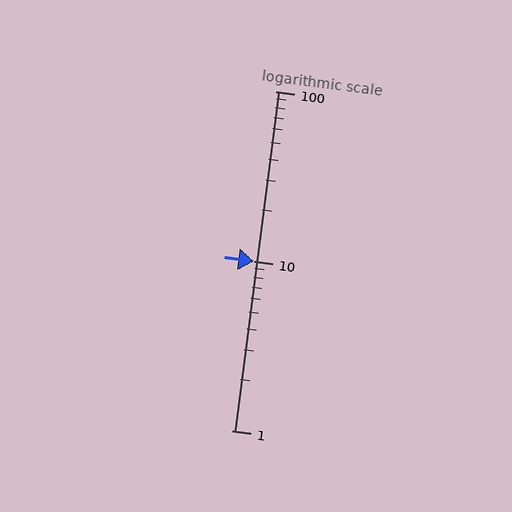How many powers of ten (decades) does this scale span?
The scale spans 2 decades, from 1 to 100.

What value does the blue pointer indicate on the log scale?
The pointer indicates approximately 10.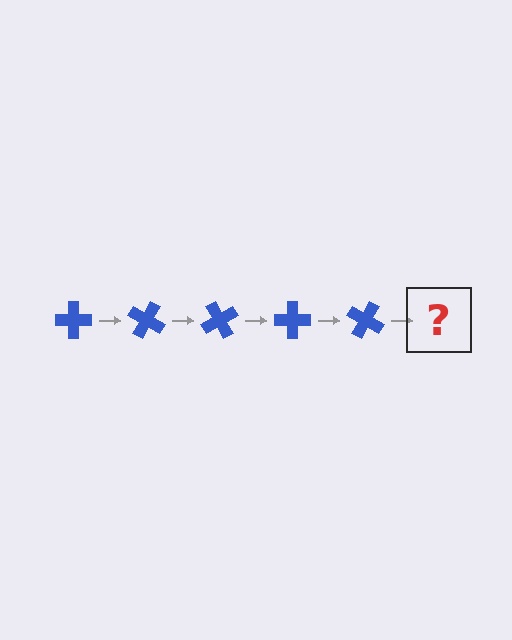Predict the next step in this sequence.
The next step is a blue cross rotated 150 degrees.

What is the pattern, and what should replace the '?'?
The pattern is that the cross rotates 30 degrees each step. The '?' should be a blue cross rotated 150 degrees.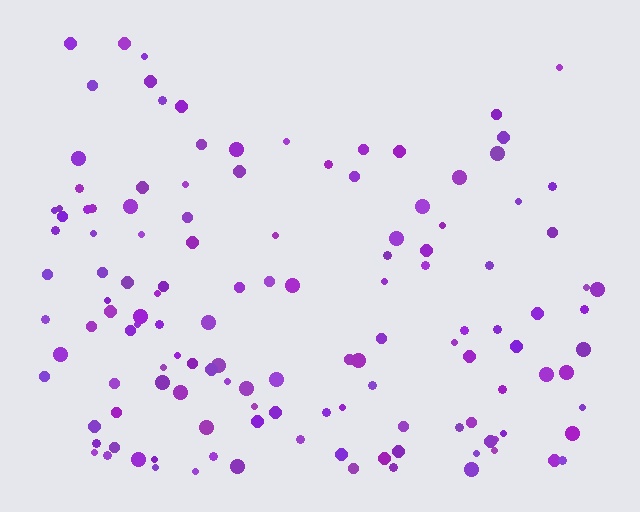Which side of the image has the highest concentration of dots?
The bottom.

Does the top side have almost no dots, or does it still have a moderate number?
Still a moderate number, just noticeably fewer than the bottom.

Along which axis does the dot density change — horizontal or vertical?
Vertical.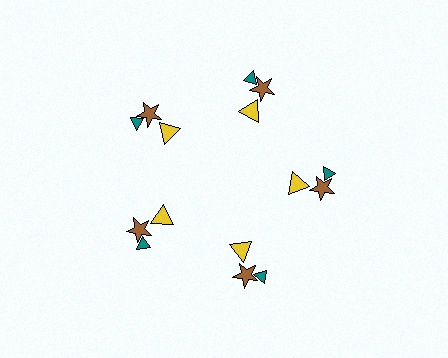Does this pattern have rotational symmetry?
Yes, this pattern has 5-fold rotational symmetry. It looks the same after rotating 72 degrees around the center.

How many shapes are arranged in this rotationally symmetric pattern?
There are 15 shapes, arranged in 5 groups of 3.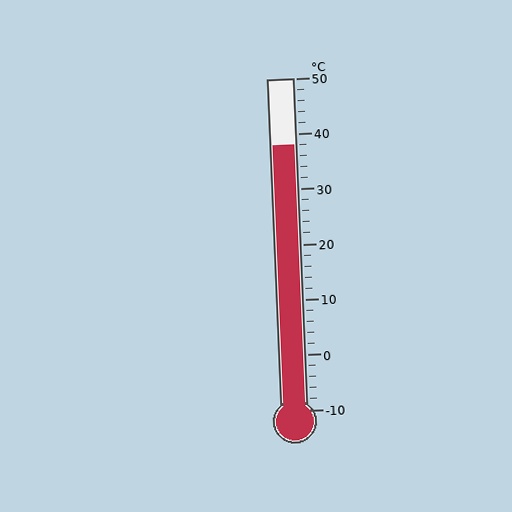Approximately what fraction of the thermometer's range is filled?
The thermometer is filled to approximately 80% of its range.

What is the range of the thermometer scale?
The thermometer scale ranges from -10°C to 50°C.